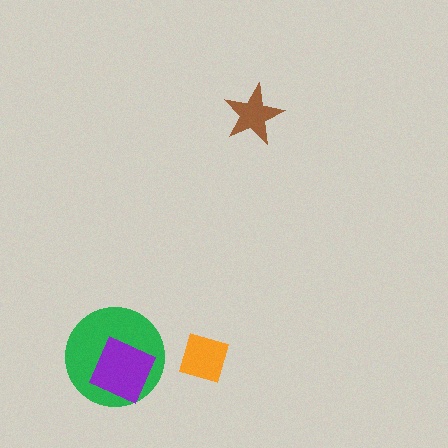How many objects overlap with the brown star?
0 objects overlap with the brown star.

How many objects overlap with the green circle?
1 object overlaps with the green circle.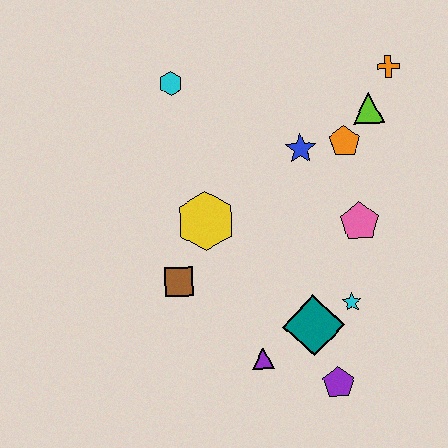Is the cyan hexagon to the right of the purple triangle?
No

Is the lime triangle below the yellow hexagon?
No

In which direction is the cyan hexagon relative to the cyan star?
The cyan hexagon is above the cyan star.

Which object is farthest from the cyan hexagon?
The purple pentagon is farthest from the cyan hexagon.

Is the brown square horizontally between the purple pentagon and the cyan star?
No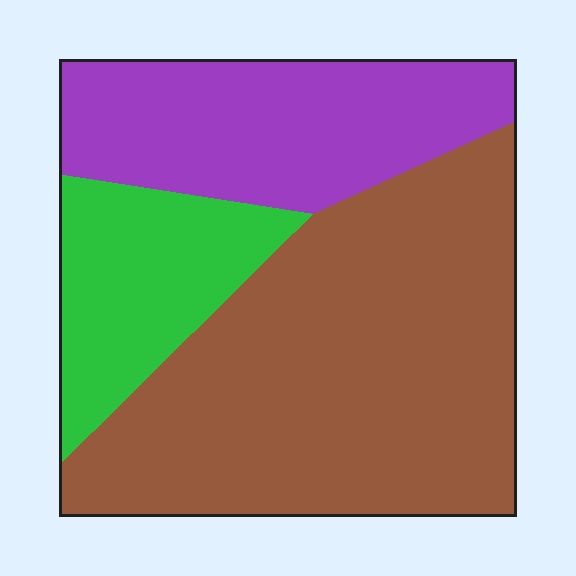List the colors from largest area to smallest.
From largest to smallest: brown, purple, green.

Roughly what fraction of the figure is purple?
Purple takes up about one quarter (1/4) of the figure.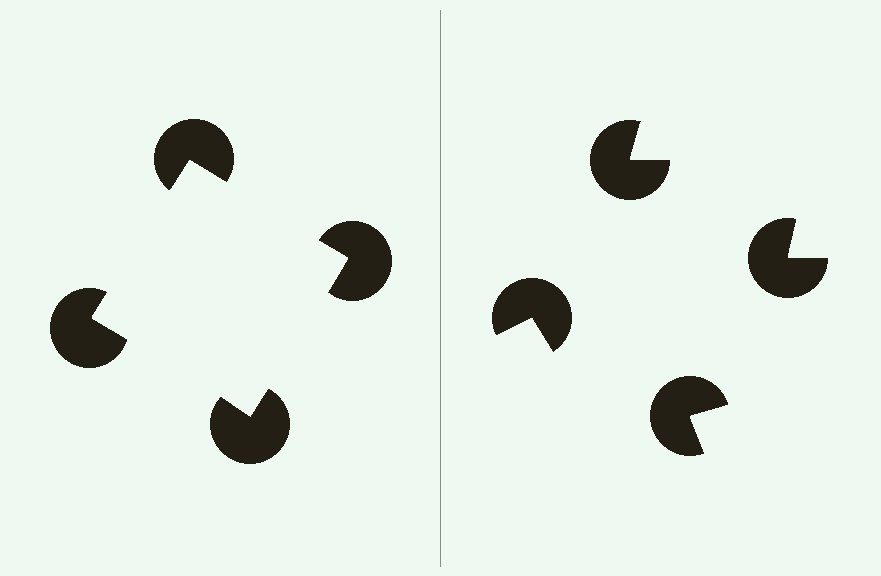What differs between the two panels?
The pac-man discs are positioned identically on both sides; only the wedge orientations differ. On the left they align to a square; on the right they are misaligned.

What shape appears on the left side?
An illusory square.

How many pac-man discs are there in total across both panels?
8 — 4 on each side.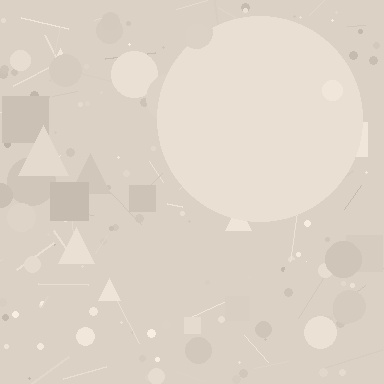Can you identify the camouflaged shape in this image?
The camouflaged shape is a circle.